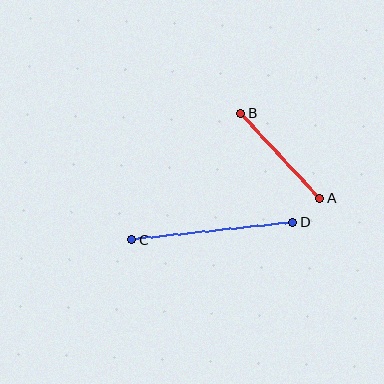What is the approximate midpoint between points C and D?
The midpoint is at approximately (212, 231) pixels.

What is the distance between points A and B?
The distance is approximately 116 pixels.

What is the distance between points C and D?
The distance is approximately 162 pixels.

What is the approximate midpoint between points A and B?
The midpoint is at approximately (280, 156) pixels.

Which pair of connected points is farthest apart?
Points C and D are farthest apart.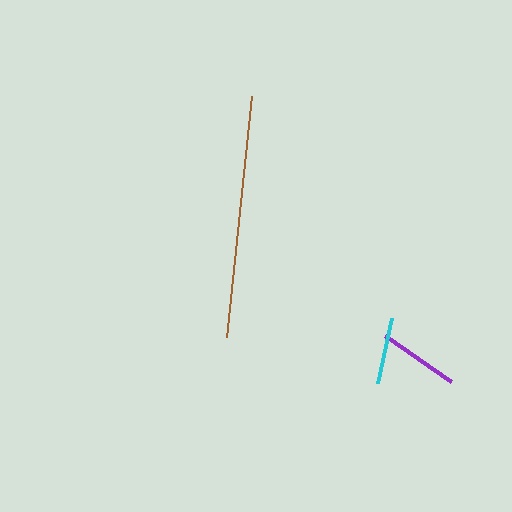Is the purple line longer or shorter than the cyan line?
The purple line is longer than the cyan line.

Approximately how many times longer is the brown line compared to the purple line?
The brown line is approximately 3.0 times the length of the purple line.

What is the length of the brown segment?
The brown segment is approximately 243 pixels long.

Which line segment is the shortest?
The cyan line is the shortest at approximately 67 pixels.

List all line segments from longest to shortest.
From longest to shortest: brown, purple, cyan.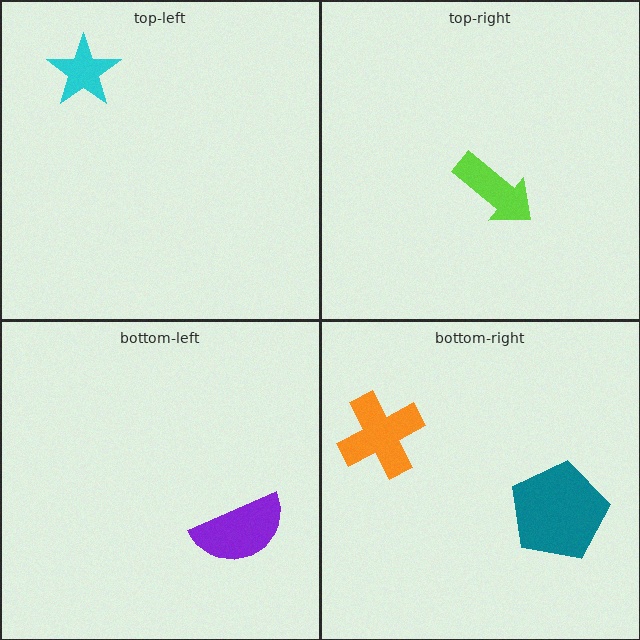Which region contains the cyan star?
The top-left region.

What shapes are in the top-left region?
The cyan star.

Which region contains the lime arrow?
The top-right region.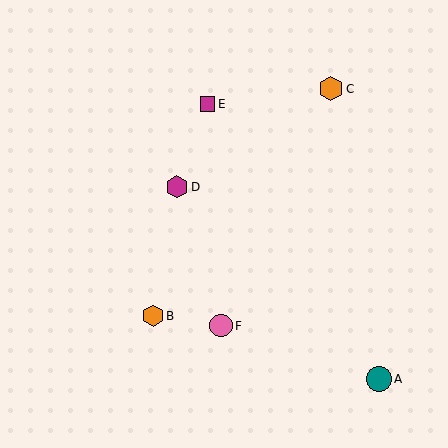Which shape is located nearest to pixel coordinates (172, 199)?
The magenta hexagon (labeled D) at (177, 187) is nearest to that location.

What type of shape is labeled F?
Shape F is a pink circle.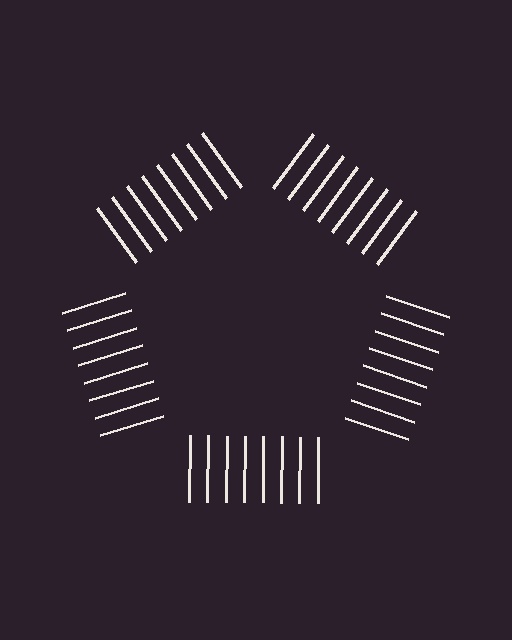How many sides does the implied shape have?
5 sides — the line-ends trace a pentagon.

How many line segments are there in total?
40 — 8 along each of the 5 edges.